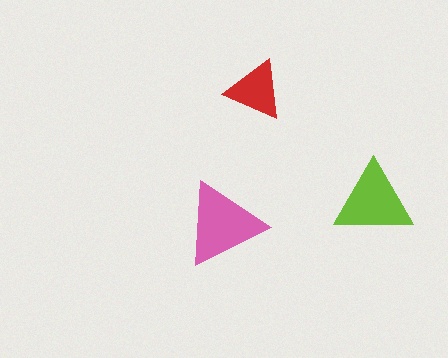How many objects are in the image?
There are 3 objects in the image.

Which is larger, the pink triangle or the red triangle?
The pink one.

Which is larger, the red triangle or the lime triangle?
The lime one.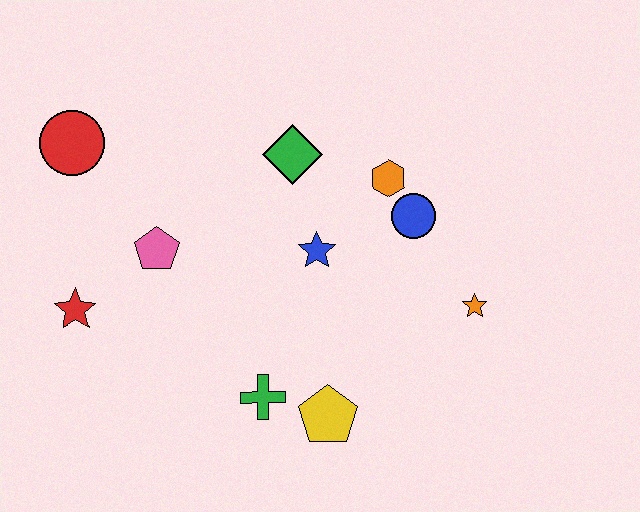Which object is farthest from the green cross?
The red circle is farthest from the green cross.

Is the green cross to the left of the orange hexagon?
Yes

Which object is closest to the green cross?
The yellow pentagon is closest to the green cross.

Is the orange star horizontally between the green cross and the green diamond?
No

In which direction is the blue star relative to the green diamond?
The blue star is below the green diamond.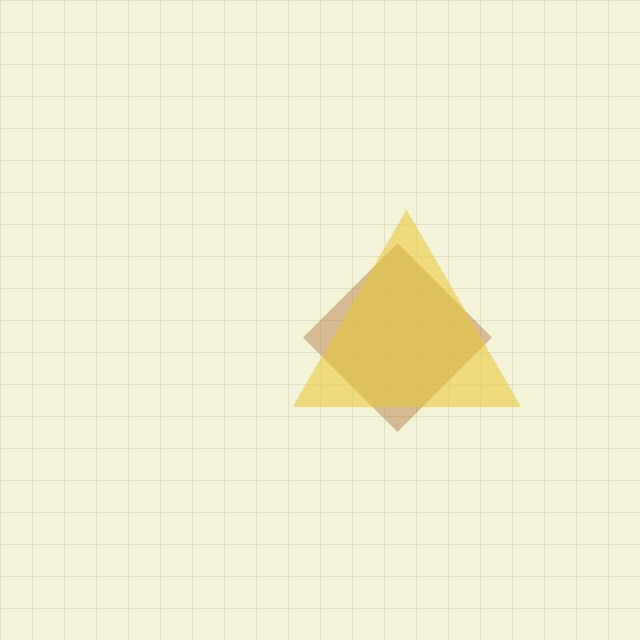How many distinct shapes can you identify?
There are 2 distinct shapes: a brown diamond, a yellow triangle.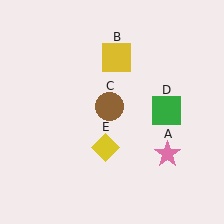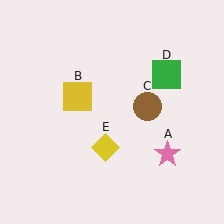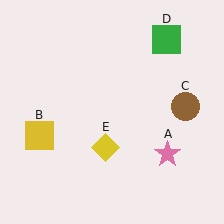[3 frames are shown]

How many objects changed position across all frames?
3 objects changed position: yellow square (object B), brown circle (object C), green square (object D).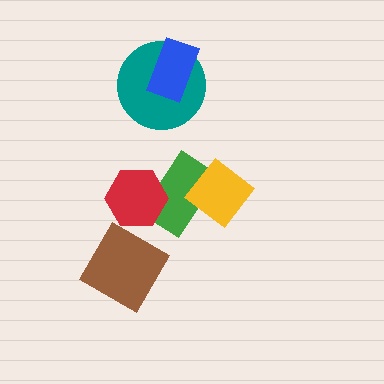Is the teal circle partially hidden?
Yes, it is partially covered by another shape.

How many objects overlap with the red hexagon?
1 object overlaps with the red hexagon.